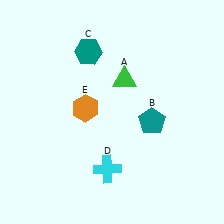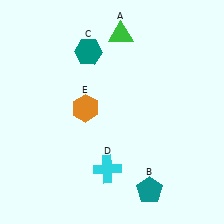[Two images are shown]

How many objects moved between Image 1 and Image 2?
2 objects moved between the two images.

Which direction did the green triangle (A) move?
The green triangle (A) moved up.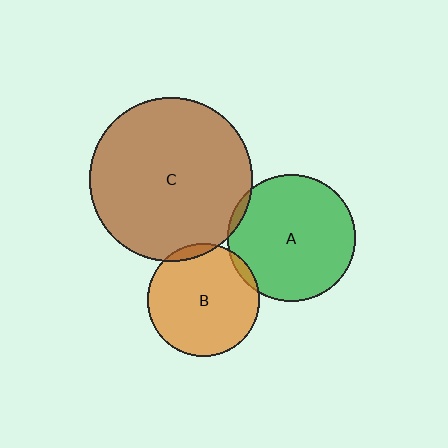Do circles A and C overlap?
Yes.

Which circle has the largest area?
Circle C (brown).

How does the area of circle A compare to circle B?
Approximately 1.3 times.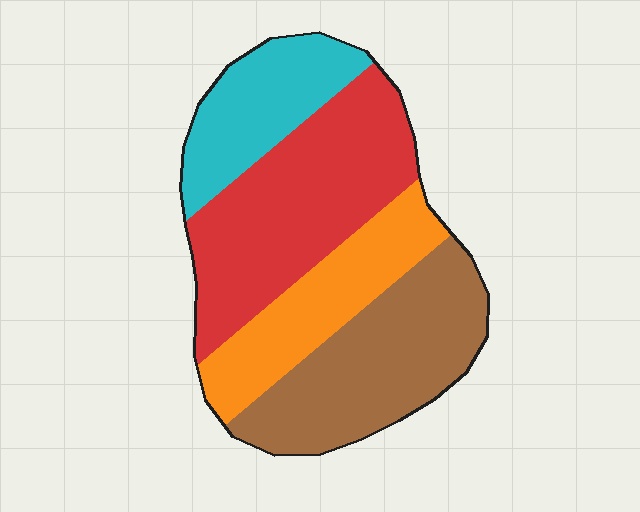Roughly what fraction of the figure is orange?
Orange takes up about one fifth (1/5) of the figure.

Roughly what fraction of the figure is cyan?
Cyan takes up about one sixth (1/6) of the figure.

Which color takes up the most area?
Red, at roughly 35%.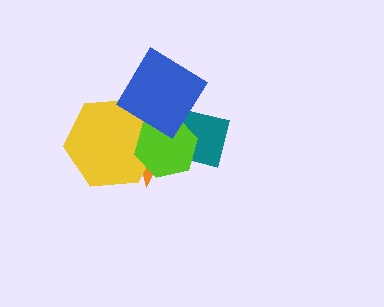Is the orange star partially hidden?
Yes, it is partially covered by another shape.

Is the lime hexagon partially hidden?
Yes, it is partially covered by another shape.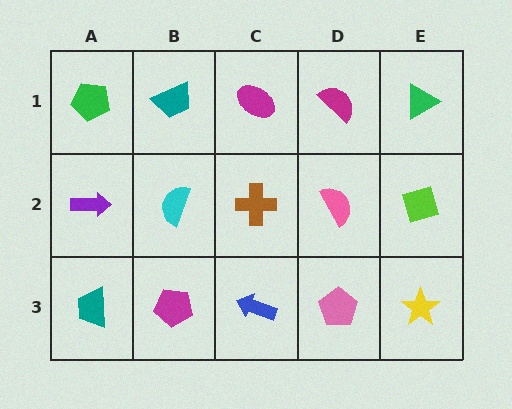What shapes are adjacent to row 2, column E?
A green triangle (row 1, column E), a yellow star (row 3, column E), a pink semicircle (row 2, column D).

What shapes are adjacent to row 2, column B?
A teal trapezoid (row 1, column B), a magenta pentagon (row 3, column B), a purple arrow (row 2, column A), a brown cross (row 2, column C).